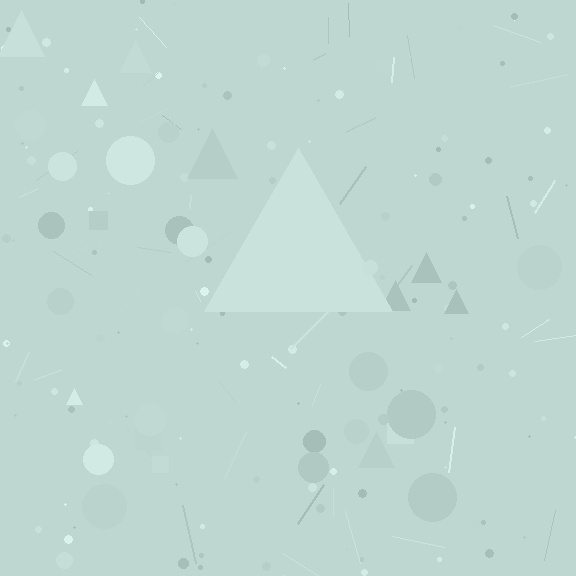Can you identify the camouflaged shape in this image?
The camouflaged shape is a triangle.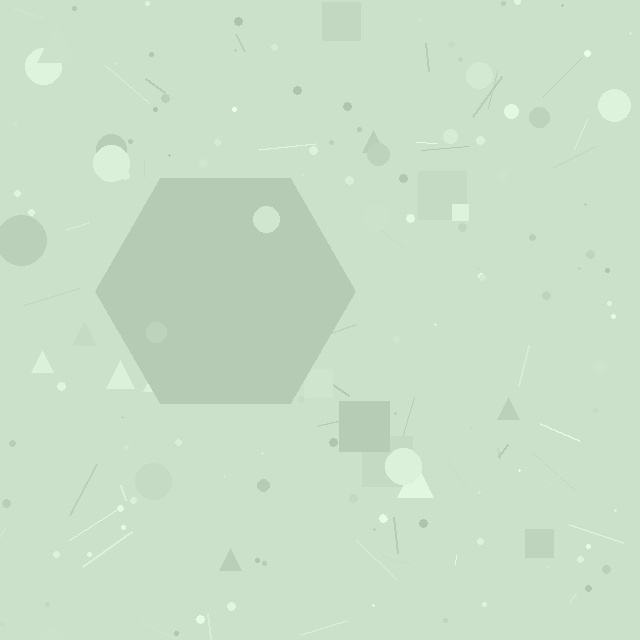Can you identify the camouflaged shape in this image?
The camouflaged shape is a hexagon.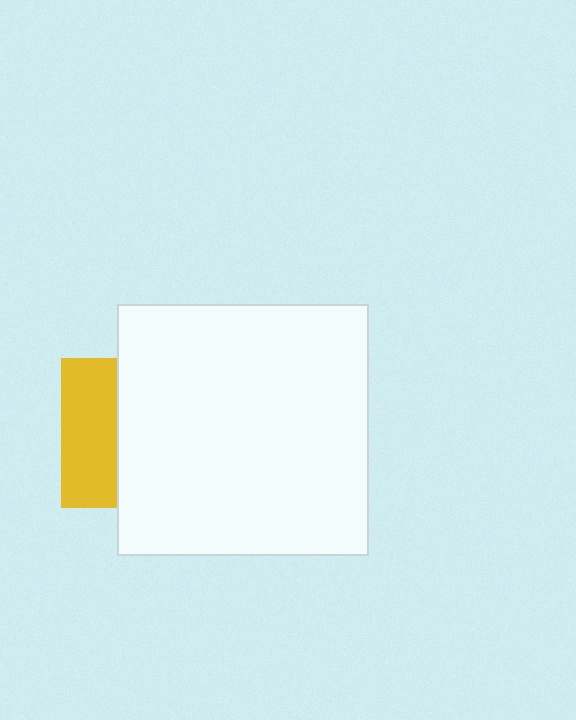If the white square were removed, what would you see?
You would see the complete yellow square.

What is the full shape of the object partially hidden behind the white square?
The partially hidden object is a yellow square.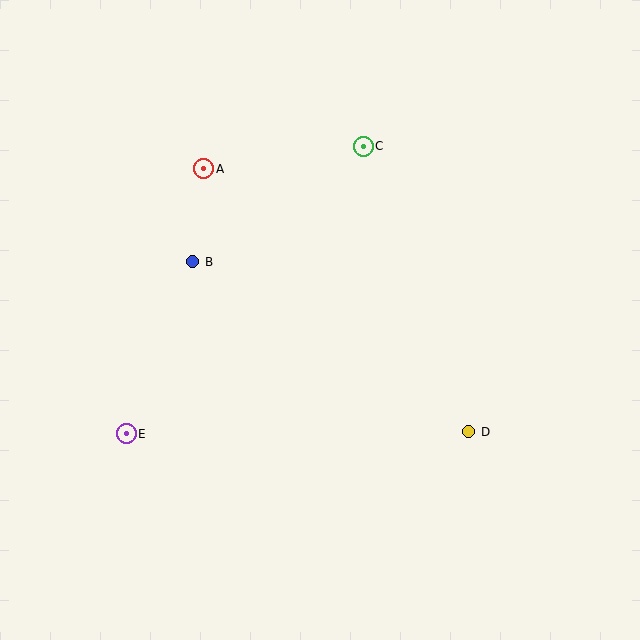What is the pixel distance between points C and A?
The distance between C and A is 161 pixels.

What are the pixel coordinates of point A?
Point A is at (204, 169).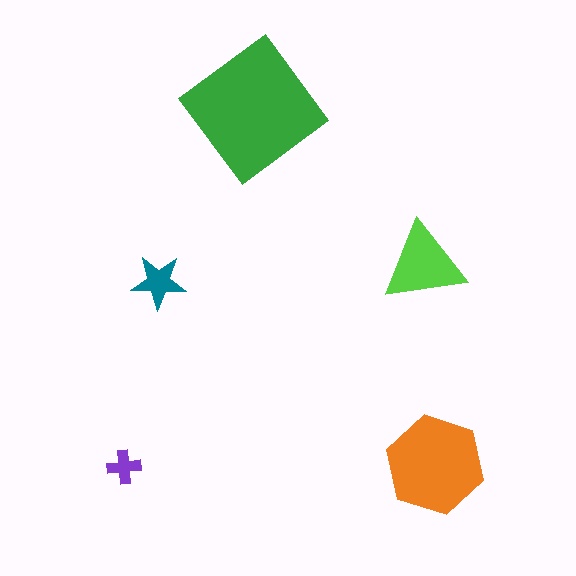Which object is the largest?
The green diamond.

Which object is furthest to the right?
The orange hexagon is rightmost.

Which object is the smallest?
The purple cross.